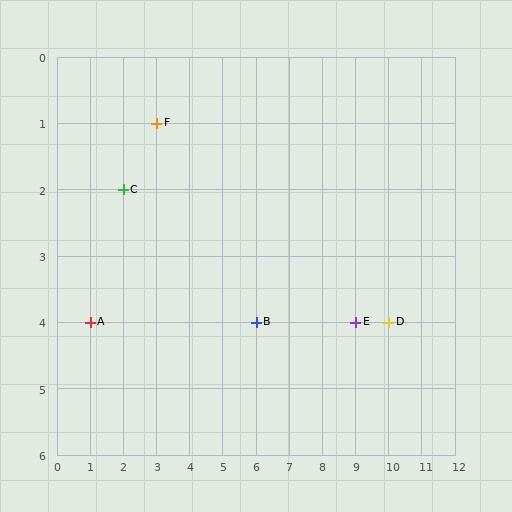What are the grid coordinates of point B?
Point B is at grid coordinates (6, 4).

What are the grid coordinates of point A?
Point A is at grid coordinates (1, 4).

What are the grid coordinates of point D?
Point D is at grid coordinates (10, 4).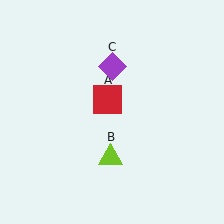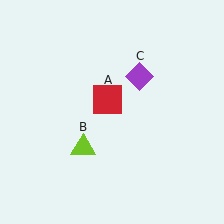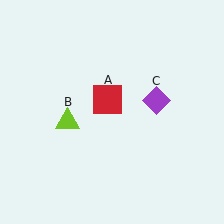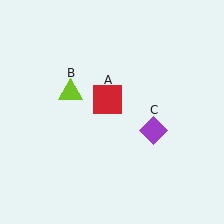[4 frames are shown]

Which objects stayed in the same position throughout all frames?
Red square (object A) remained stationary.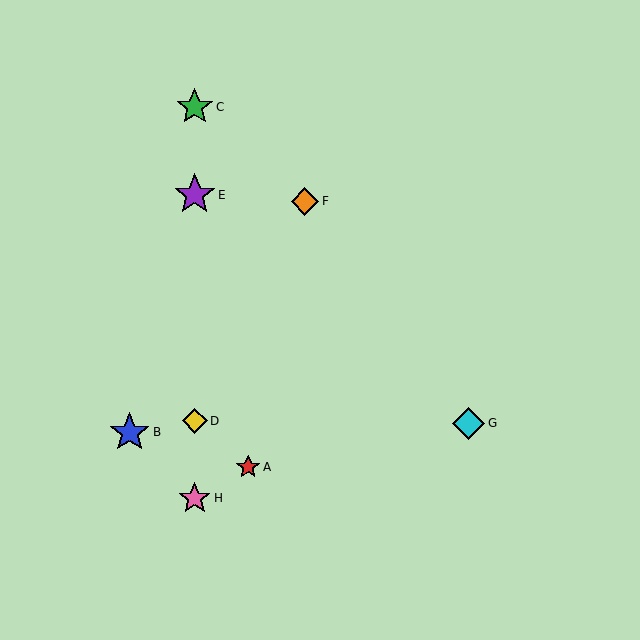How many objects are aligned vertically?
4 objects (C, D, E, H) are aligned vertically.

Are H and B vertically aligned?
No, H is at x≈195 and B is at x≈130.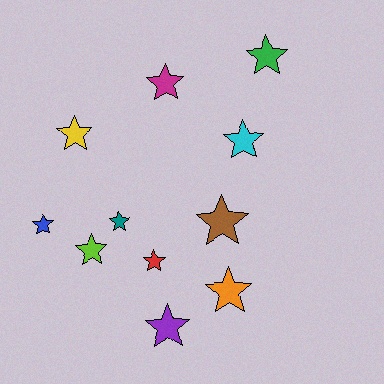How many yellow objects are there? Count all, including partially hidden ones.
There is 1 yellow object.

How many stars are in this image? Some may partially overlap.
There are 11 stars.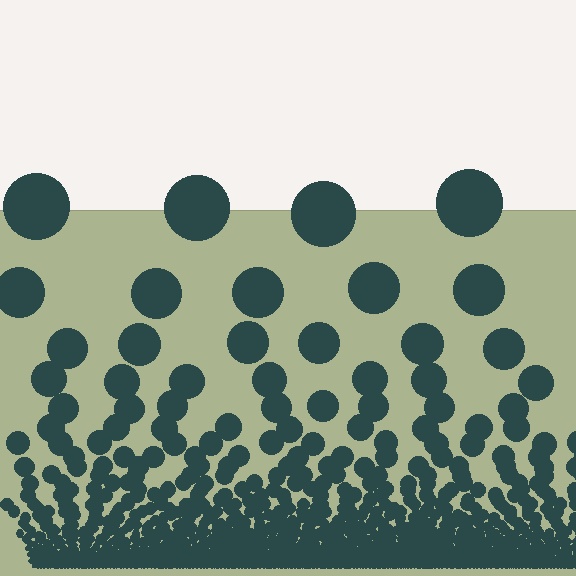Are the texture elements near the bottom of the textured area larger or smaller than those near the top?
Smaller. The gradient is inverted — elements near the bottom are smaller and denser.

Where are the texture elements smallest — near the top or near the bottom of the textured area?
Near the bottom.